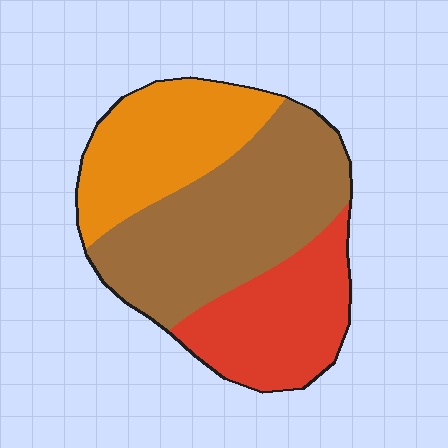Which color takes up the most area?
Brown, at roughly 45%.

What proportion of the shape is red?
Red takes up about one quarter (1/4) of the shape.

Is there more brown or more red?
Brown.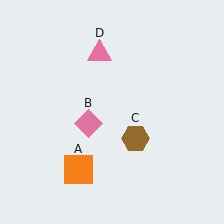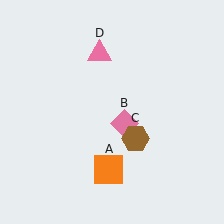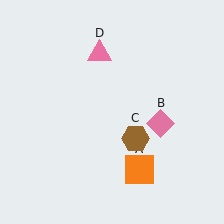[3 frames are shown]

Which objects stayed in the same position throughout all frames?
Brown hexagon (object C) and pink triangle (object D) remained stationary.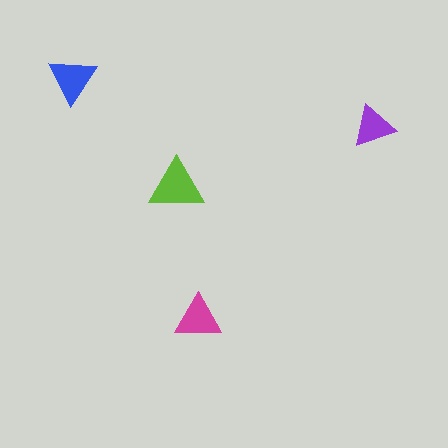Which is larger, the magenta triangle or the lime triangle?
The lime one.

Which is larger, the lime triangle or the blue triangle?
The lime one.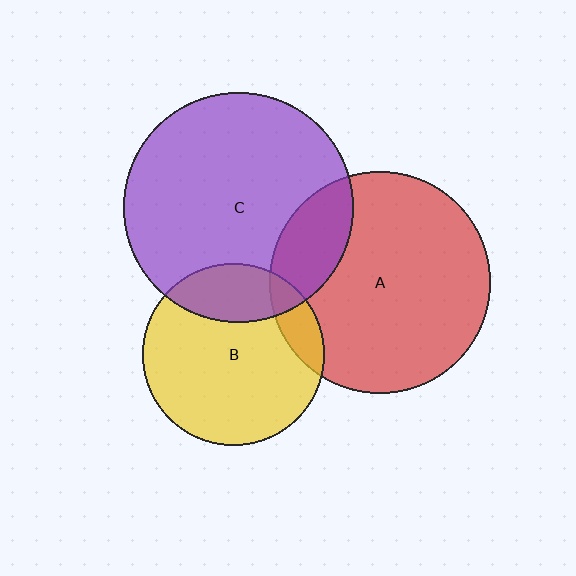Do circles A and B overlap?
Yes.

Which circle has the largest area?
Circle C (purple).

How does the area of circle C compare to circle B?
Approximately 1.6 times.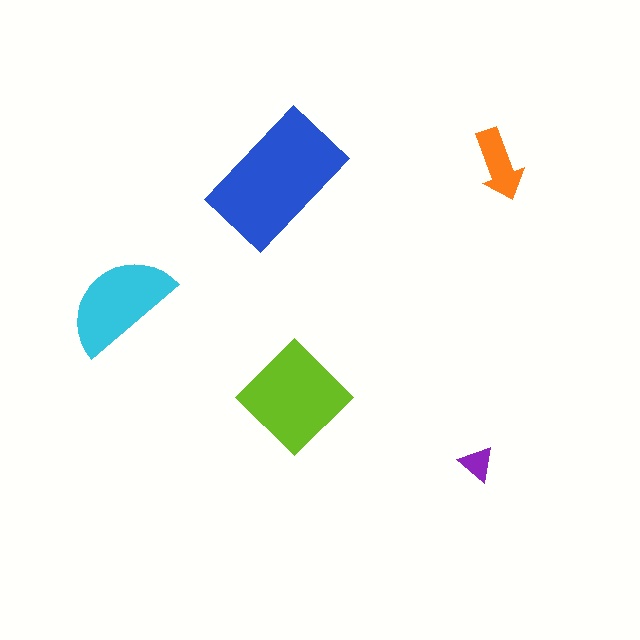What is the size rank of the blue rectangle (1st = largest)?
1st.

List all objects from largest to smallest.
The blue rectangle, the lime diamond, the cyan semicircle, the orange arrow, the purple triangle.